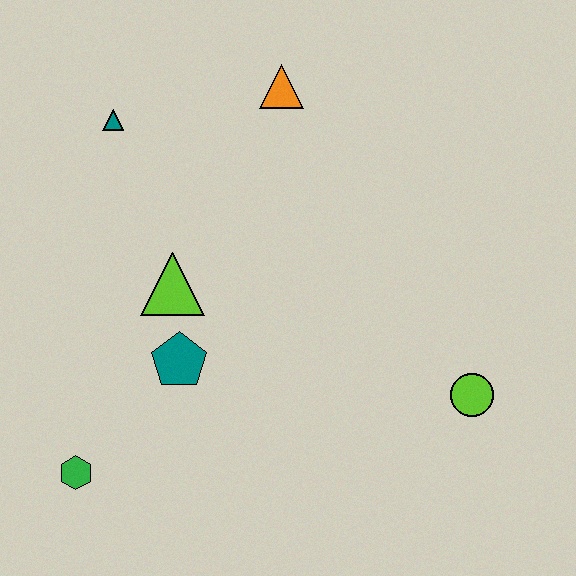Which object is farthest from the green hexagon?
The orange triangle is farthest from the green hexagon.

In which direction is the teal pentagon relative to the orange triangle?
The teal pentagon is below the orange triangle.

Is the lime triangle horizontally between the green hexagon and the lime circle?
Yes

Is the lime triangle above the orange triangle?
No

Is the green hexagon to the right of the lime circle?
No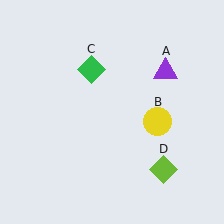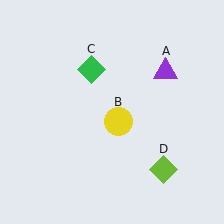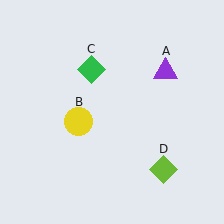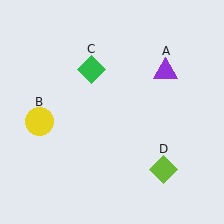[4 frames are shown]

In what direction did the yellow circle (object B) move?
The yellow circle (object B) moved left.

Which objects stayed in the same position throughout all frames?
Purple triangle (object A) and green diamond (object C) and lime diamond (object D) remained stationary.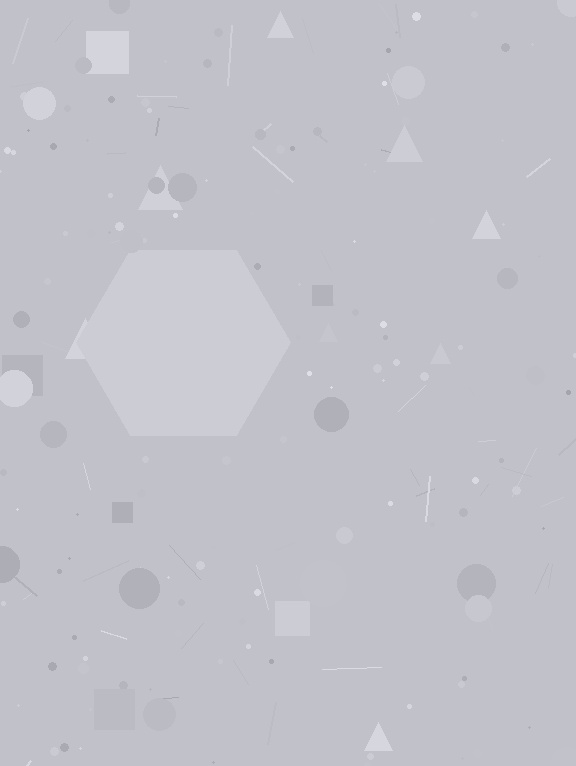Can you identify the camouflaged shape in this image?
The camouflaged shape is a hexagon.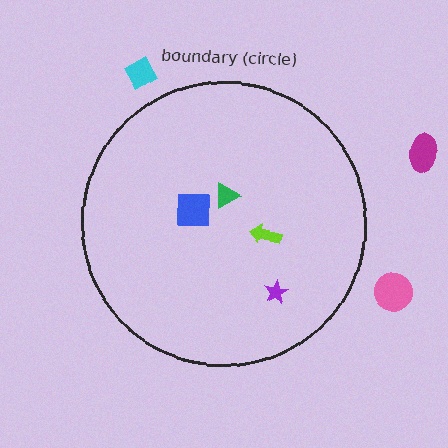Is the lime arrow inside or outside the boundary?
Inside.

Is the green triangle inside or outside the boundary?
Inside.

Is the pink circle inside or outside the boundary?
Outside.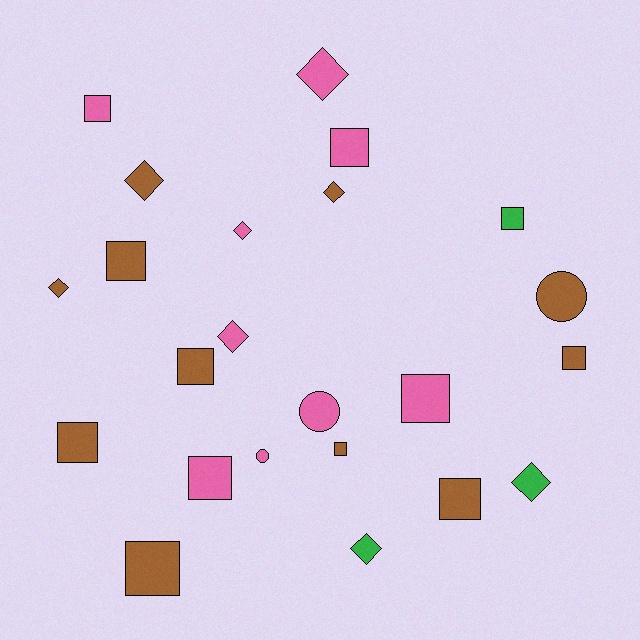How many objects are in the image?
There are 23 objects.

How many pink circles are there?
There are 2 pink circles.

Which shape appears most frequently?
Square, with 12 objects.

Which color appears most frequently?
Brown, with 11 objects.